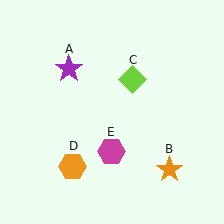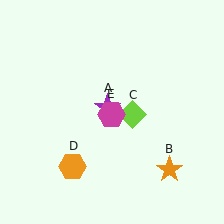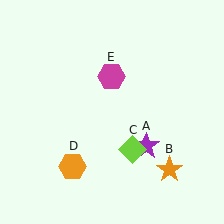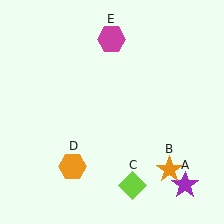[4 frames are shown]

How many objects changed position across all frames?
3 objects changed position: purple star (object A), lime diamond (object C), magenta hexagon (object E).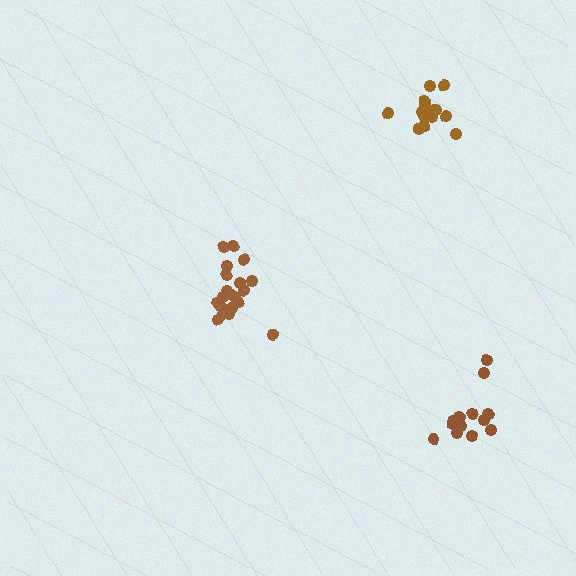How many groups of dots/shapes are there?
There are 3 groups.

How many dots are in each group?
Group 1: 20 dots, Group 2: 14 dots, Group 3: 14 dots (48 total).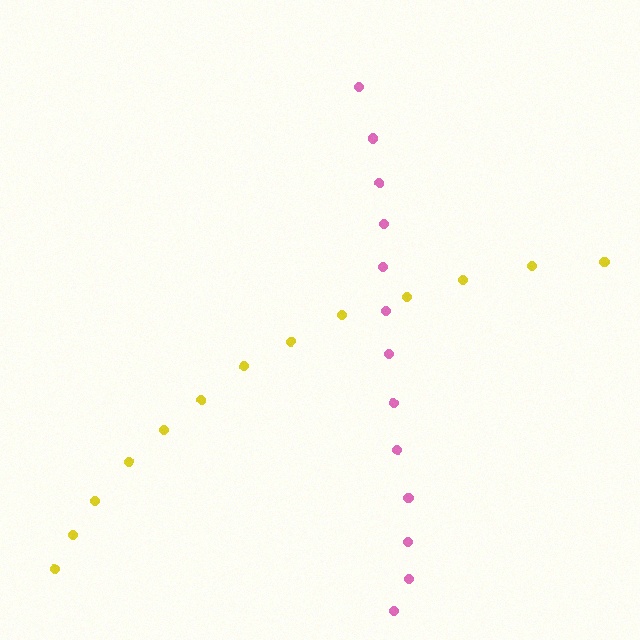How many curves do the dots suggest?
There are 2 distinct paths.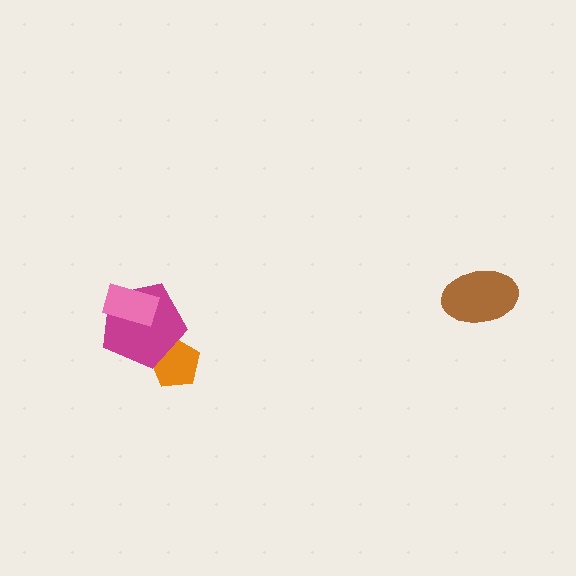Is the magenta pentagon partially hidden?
Yes, it is partially covered by another shape.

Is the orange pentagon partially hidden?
Yes, it is partially covered by another shape.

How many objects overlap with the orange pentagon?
1 object overlaps with the orange pentagon.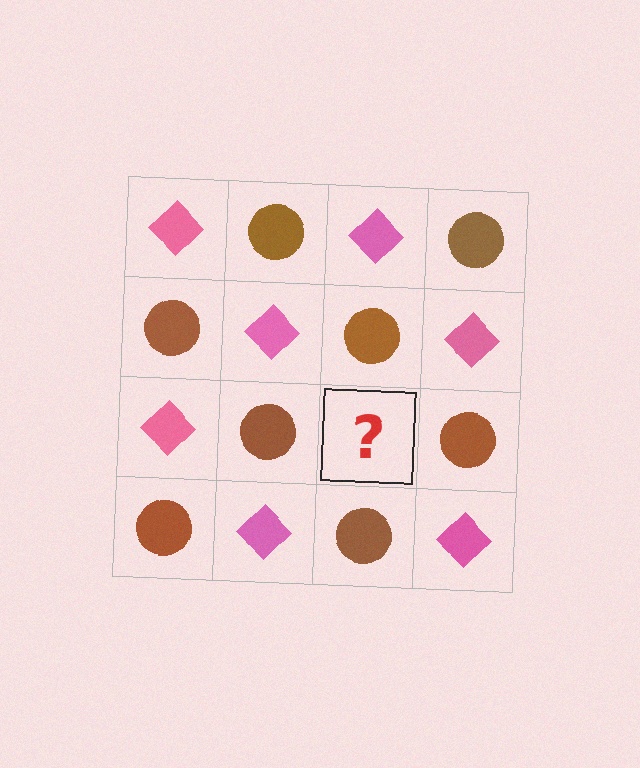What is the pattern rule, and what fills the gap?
The rule is that it alternates pink diamond and brown circle in a checkerboard pattern. The gap should be filled with a pink diamond.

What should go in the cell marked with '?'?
The missing cell should contain a pink diamond.